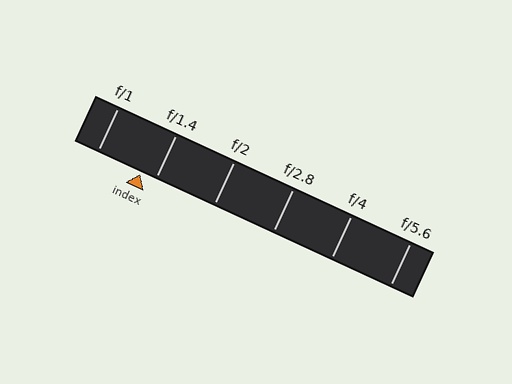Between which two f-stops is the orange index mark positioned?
The index mark is between f/1 and f/1.4.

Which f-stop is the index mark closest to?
The index mark is closest to f/1.4.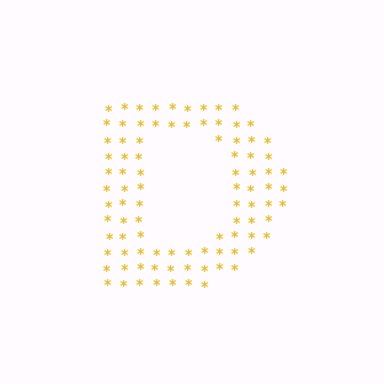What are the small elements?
The small elements are asterisks.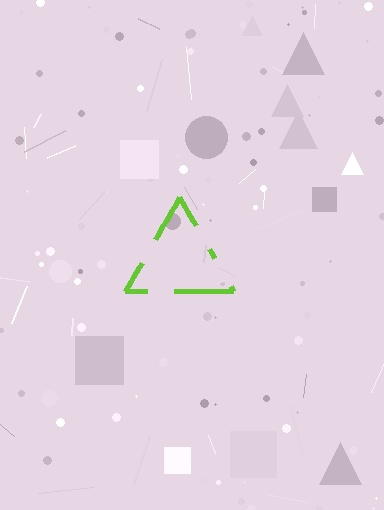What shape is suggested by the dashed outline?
The dashed outline suggests a triangle.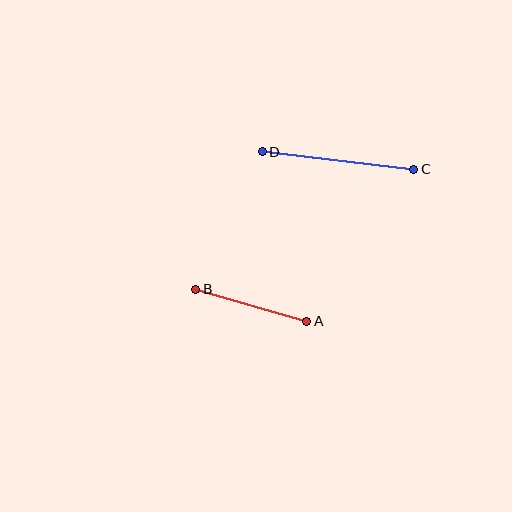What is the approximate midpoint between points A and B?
The midpoint is at approximately (251, 305) pixels.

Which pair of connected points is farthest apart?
Points C and D are farthest apart.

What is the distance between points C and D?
The distance is approximately 153 pixels.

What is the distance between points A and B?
The distance is approximately 116 pixels.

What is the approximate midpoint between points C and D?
The midpoint is at approximately (338, 160) pixels.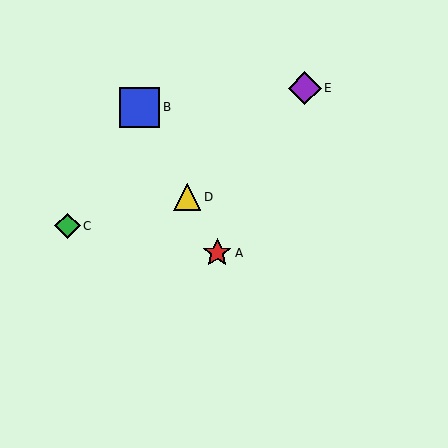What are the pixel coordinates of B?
Object B is at (140, 107).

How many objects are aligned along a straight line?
3 objects (A, B, D) are aligned along a straight line.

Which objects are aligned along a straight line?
Objects A, B, D are aligned along a straight line.